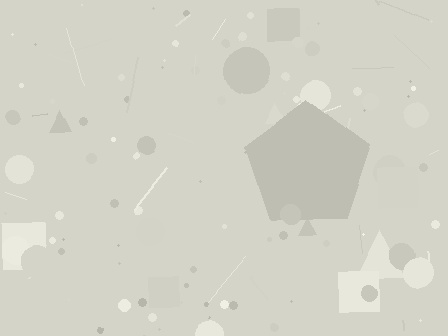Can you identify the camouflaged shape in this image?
The camouflaged shape is a pentagon.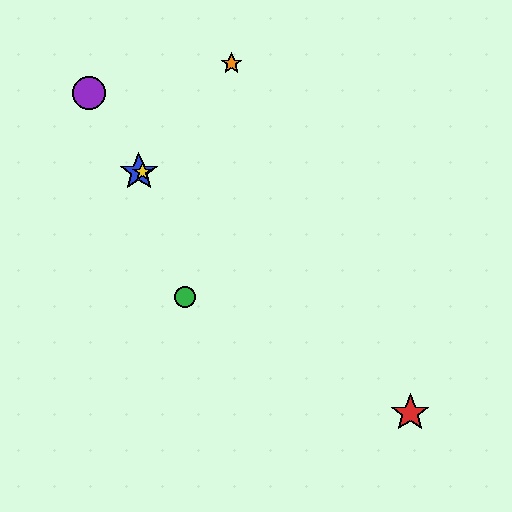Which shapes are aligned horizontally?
The blue star, the yellow star are aligned horizontally.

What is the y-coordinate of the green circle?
The green circle is at y≈297.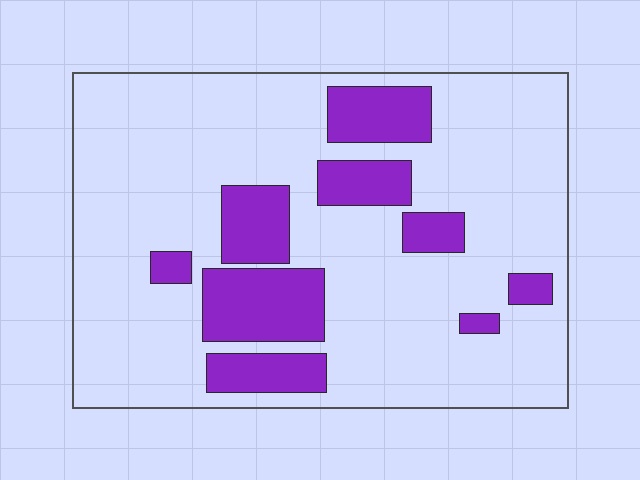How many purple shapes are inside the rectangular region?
9.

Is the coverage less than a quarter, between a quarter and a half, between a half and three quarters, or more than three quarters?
Less than a quarter.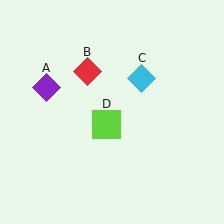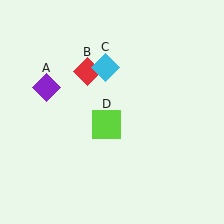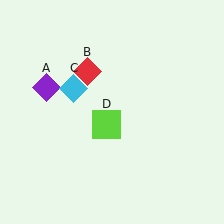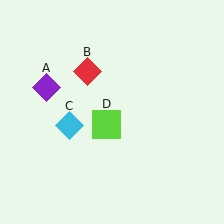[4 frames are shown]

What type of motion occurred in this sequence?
The cyan diamond (object C) rotated counterclockwise around the center of the scene.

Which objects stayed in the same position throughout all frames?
Purple diamond (object A) and red diamond (object B) and lime square (object D) remained stationary.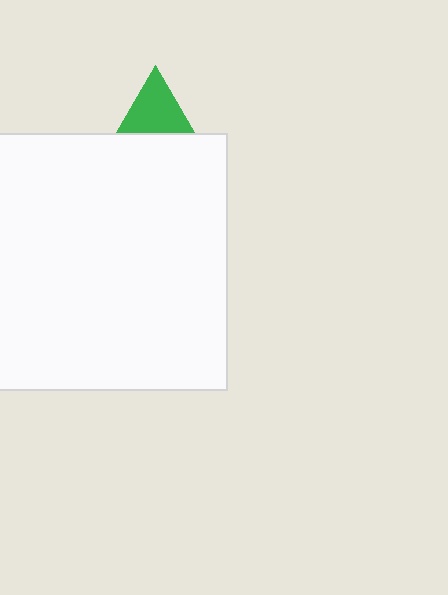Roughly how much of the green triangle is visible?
A small part of it is visible (roughly 34%).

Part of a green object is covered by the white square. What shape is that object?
It is a triangle.